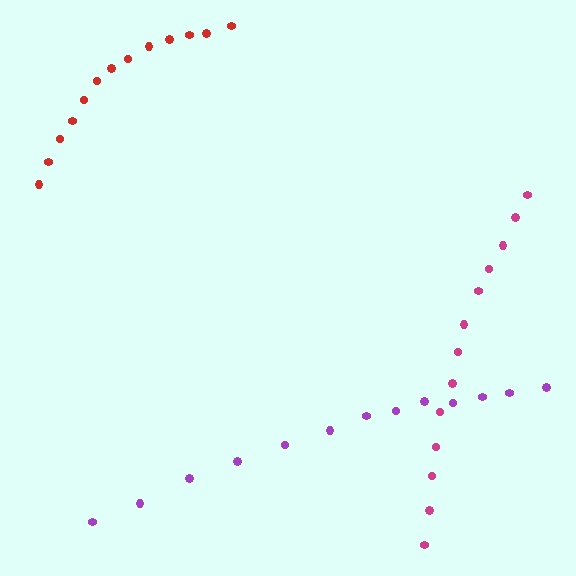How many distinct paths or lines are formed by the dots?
There are 3 distinct paths.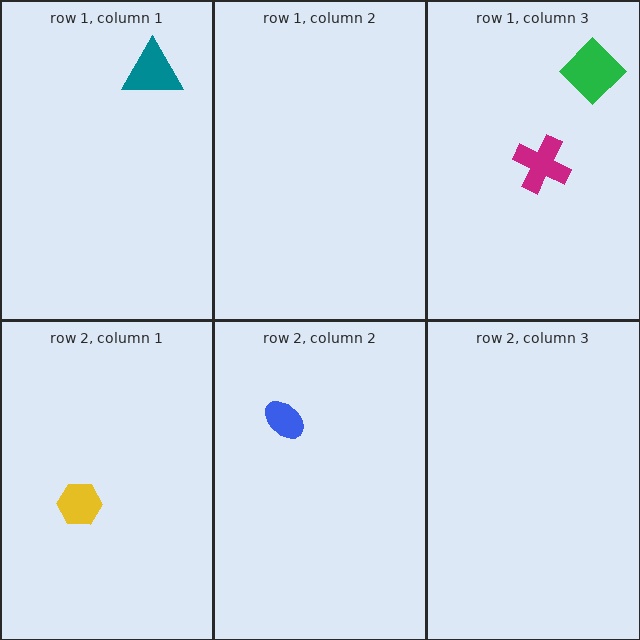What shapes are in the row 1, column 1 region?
The teal triangle.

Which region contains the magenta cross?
The row 1, column 3 region.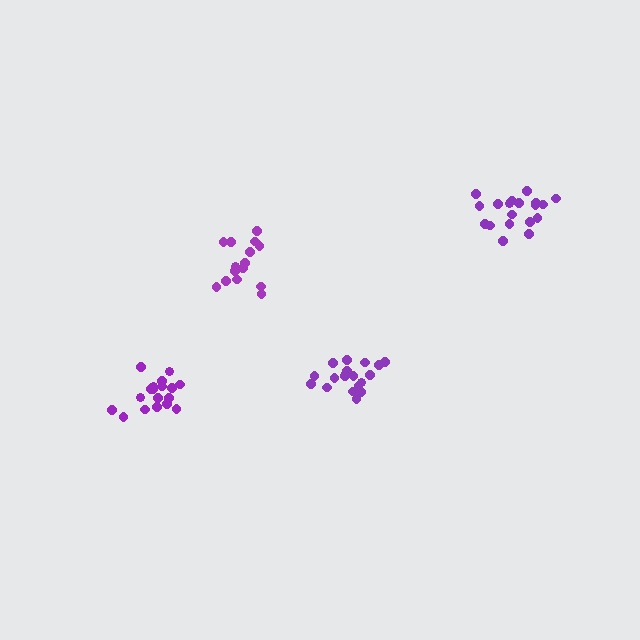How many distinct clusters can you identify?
There are 4 distinct clusters.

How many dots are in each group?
Group 1: 15 dots, Group 2: 18 dots, Group 3: 19 dots, Group 4: 19 dots (71 total).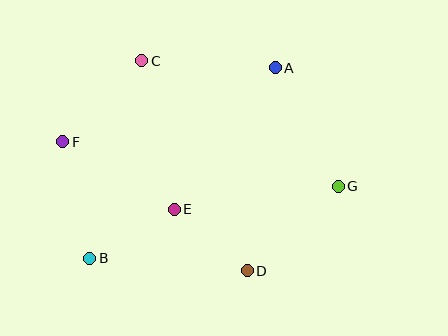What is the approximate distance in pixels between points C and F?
The distance between C and F is approximately 113 pixels.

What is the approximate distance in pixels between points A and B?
The distance between A and B is approximately 266 pixels.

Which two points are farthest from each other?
Points F and G are farthest from each other.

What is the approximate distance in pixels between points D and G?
The distance between D and G is approximately 124 pixels.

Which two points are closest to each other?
Points D and E are closest to each other.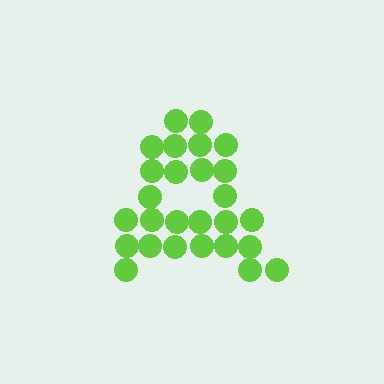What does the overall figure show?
The overall figure shows the letter A.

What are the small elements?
The small elements are circles.